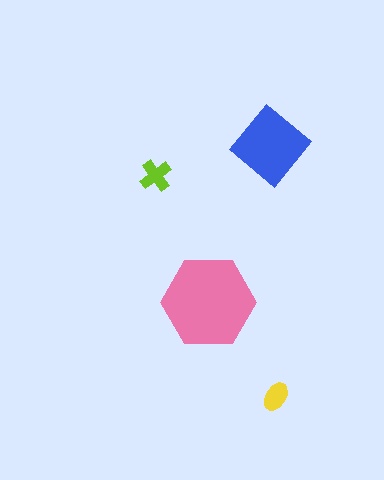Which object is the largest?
The pink hexagon.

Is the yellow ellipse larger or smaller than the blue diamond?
Smaller.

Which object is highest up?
The blue diamond is topmost.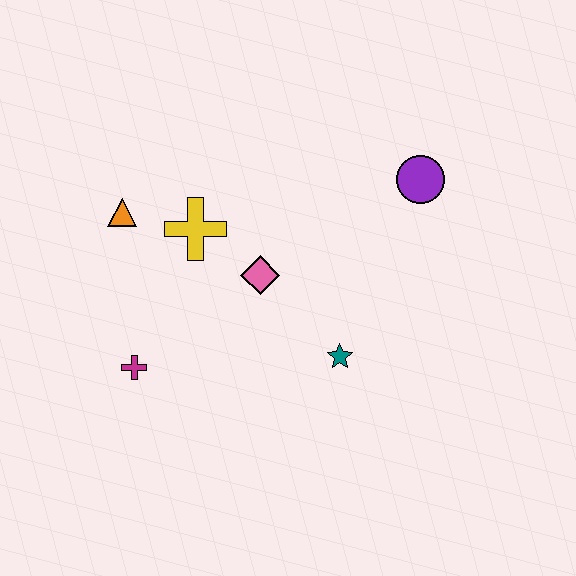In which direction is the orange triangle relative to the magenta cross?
The orange triangle is above the magenta cross.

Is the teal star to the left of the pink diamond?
No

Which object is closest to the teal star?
The pink diamond is closest to the teal star.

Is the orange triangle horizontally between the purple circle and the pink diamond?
No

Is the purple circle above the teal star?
Yes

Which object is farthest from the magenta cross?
The purple circle is farthest from the magenta cross.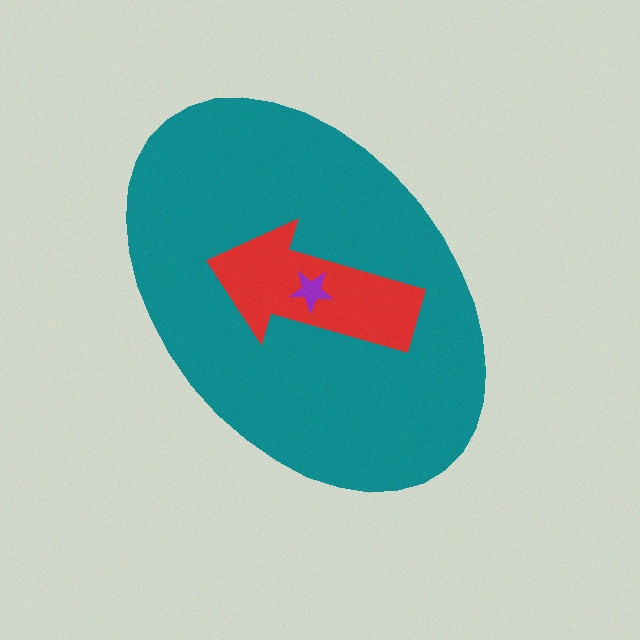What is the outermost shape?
The teal ellipse.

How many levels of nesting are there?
3.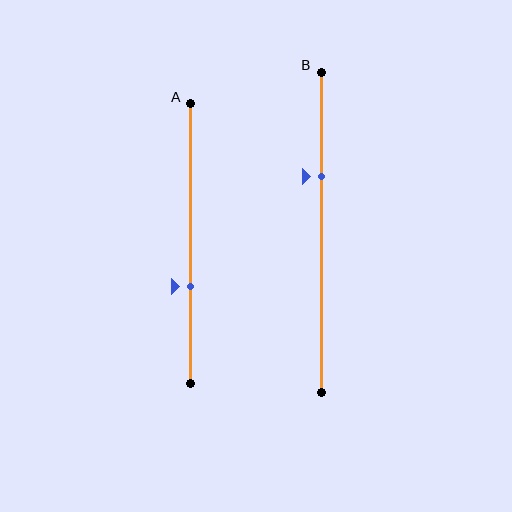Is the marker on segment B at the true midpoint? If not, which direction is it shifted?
No, the marker on segment B is shifted upward by about 17% of the segment length.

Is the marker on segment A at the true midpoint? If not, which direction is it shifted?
No, the marker on segment A is shifted downward by about 15% of the segment length.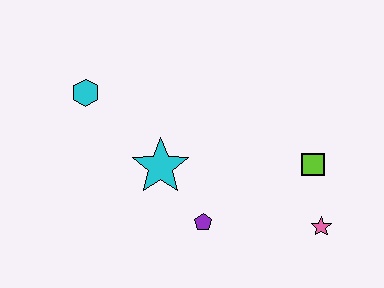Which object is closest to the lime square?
The pink star is closest to the lime square.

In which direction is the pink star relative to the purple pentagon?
The pink star is to the right of the purple pentagon.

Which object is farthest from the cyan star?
The pink star is farthest from the cyan star.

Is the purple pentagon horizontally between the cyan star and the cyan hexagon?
No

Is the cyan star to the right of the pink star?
No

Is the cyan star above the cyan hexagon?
No